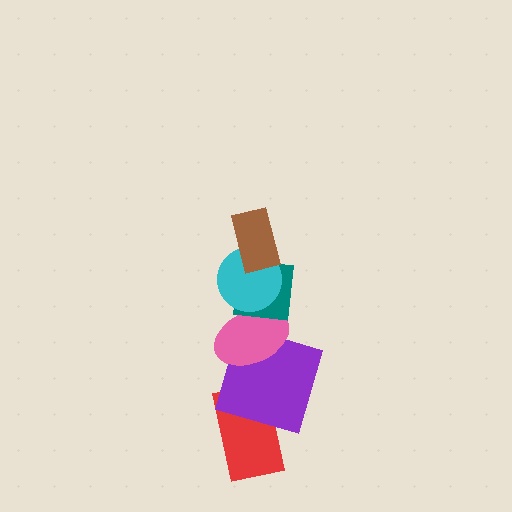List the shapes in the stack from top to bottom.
From top to bottom: the brown rectangle, the cyan circle, the teal square, the pink ellipse, the purple square, the red rectangle.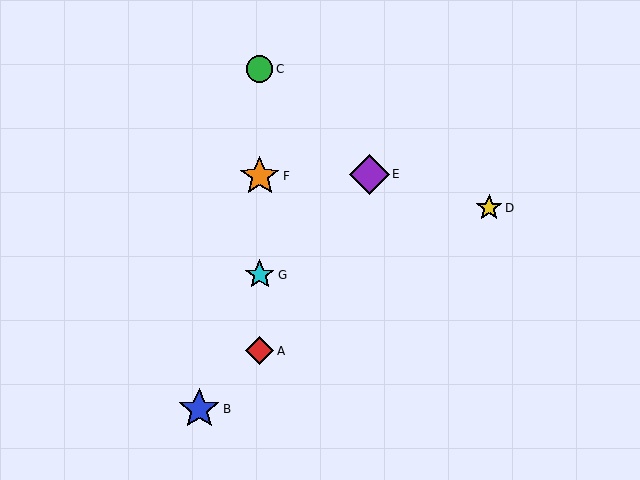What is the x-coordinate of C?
Object C is at x≈260.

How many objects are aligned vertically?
4 objects (A, C, F, G) are aligned vertically.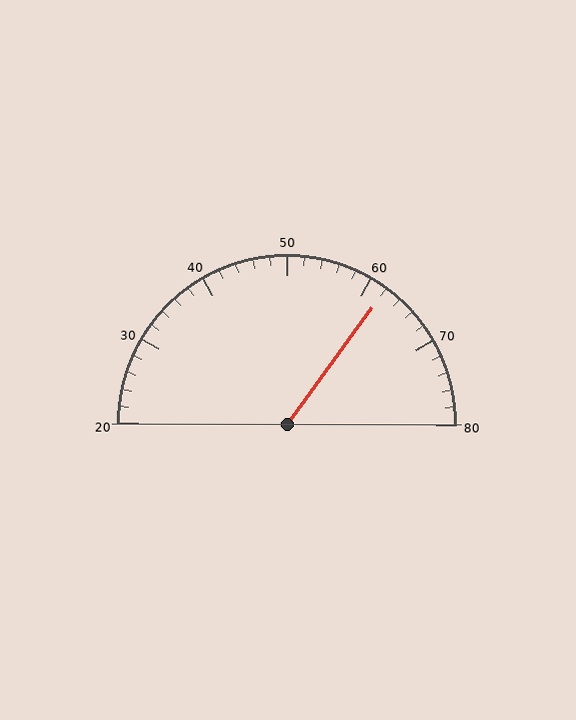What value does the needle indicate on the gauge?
The needle indicates approximately 62.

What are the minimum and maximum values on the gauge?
The gauge ranges from 20 to 80.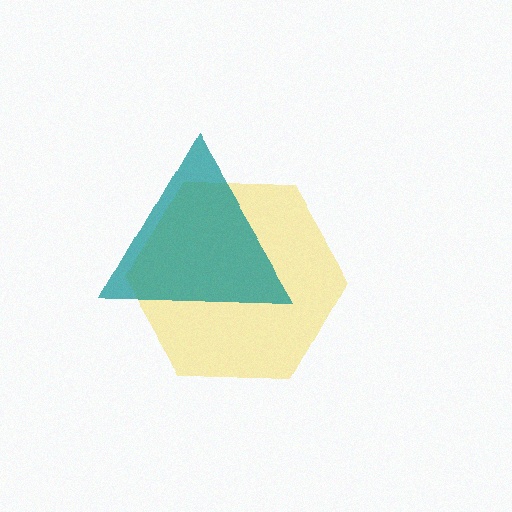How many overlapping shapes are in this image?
There are 2 overlapping shapes in the image.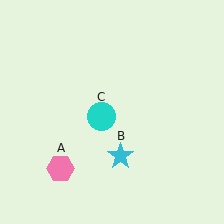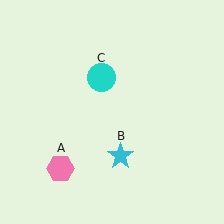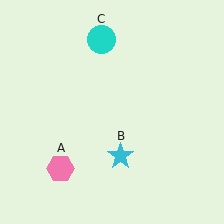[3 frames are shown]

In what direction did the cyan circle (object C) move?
The cyan circle (object C) moved up.